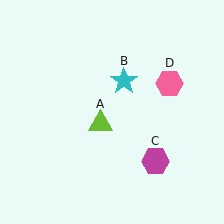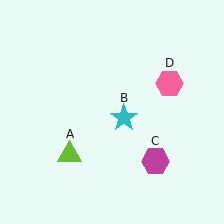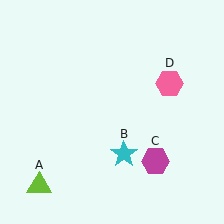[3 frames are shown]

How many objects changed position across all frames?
2 objects changed position: lime triangle (object A), cyan star (object B).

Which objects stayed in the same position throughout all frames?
Magenta hexagon (object C) and pink hexagon (object D) remained stationary.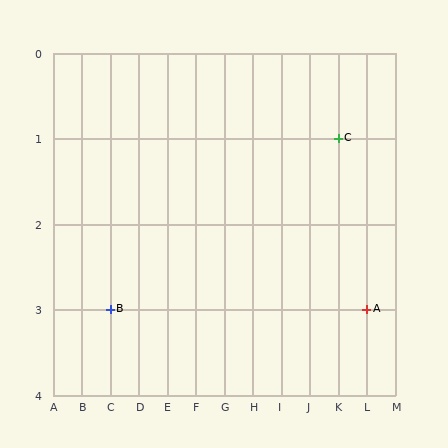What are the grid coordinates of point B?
Point B is at grid coordinates (C, 3).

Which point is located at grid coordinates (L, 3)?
Point A is at (L, 3).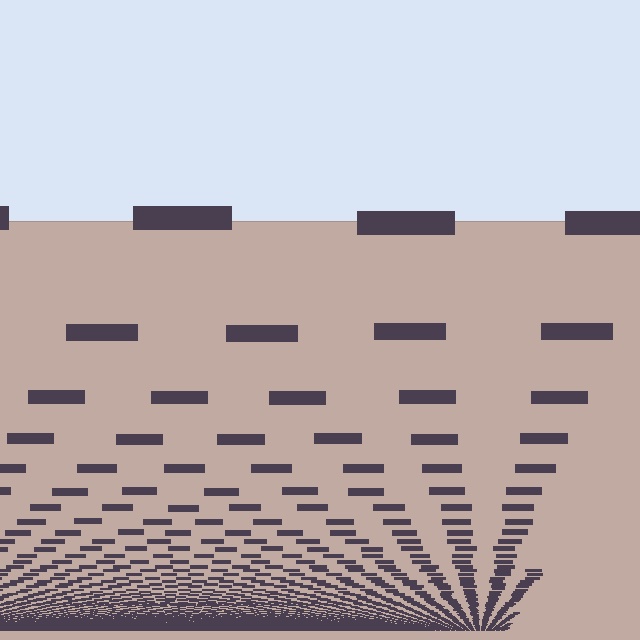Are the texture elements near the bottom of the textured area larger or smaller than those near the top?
Smaller. The gradient is inverted — elements near the bottom are smaller and denser.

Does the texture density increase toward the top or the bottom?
Density increases toward the bottom.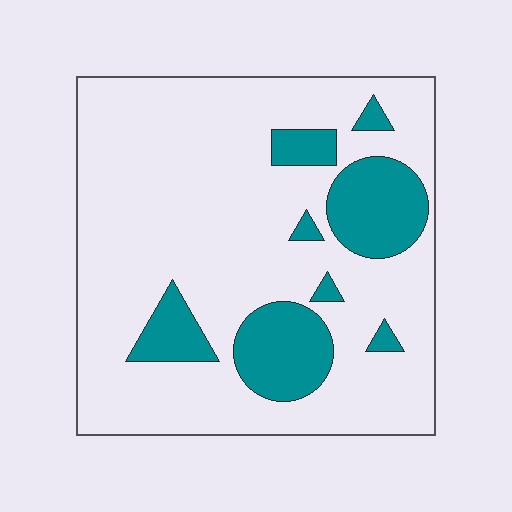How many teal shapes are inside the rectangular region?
8.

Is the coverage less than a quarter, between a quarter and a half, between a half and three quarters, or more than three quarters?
Less than a quarter.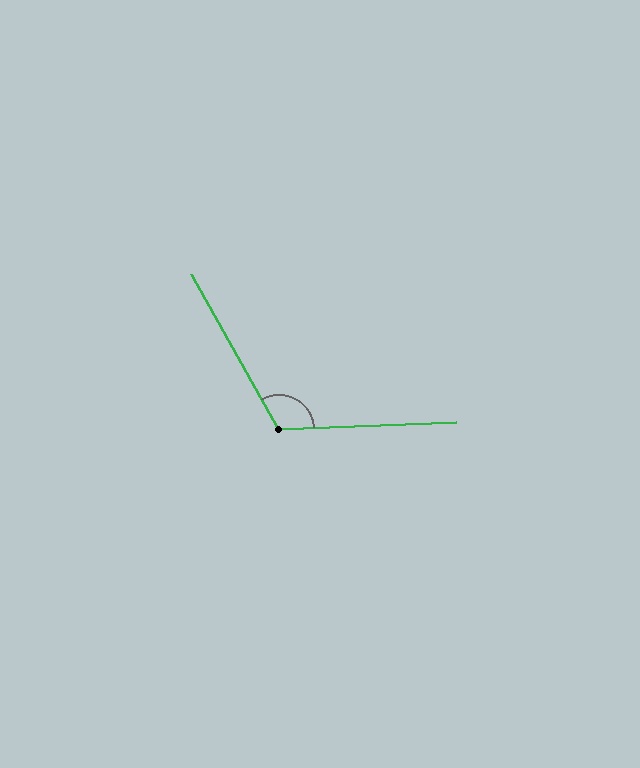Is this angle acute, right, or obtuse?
It is obtuse.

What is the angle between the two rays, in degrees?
Approximately 117 degrees.